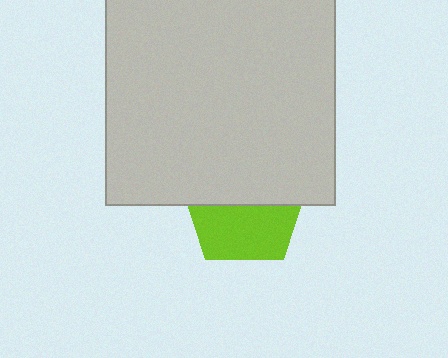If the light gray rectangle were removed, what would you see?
You would see the complete lime pentagon.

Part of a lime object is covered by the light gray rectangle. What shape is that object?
It is a pentagon.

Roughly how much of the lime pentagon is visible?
About half of it is visible (roughly 49%).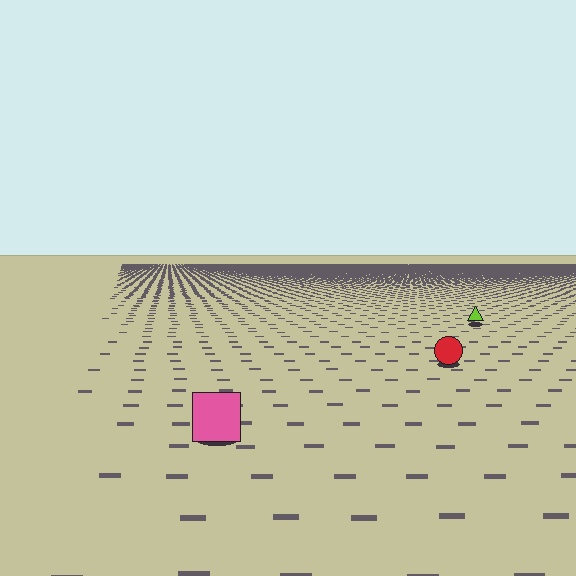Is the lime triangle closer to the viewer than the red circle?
No. The red circle is closer — you can tell from the texture gradient: the ground texture is coarser near it.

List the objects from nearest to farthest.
From nearest to farthest: the pink square, the red circle, the lime triangle.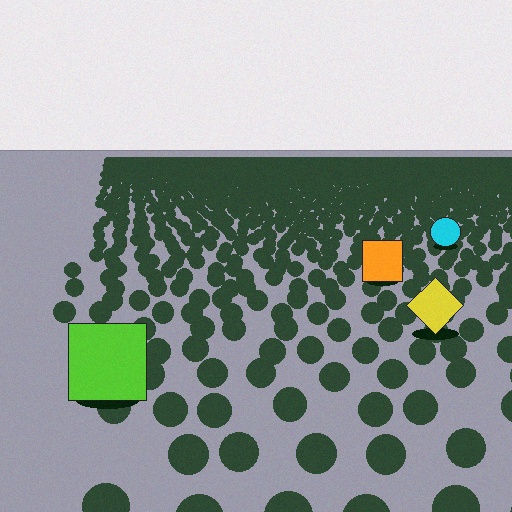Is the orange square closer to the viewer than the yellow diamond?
No. The yellow diamond is closer — you can tell from the texture gradient: the ground texture is coarser near it.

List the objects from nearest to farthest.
From nearest to farthest: the lime square, the yellow diamond, the orange square, the cyan circle.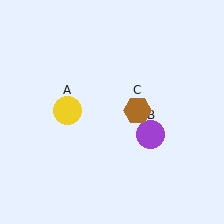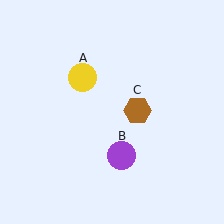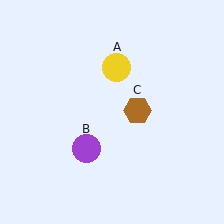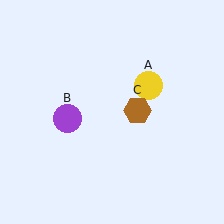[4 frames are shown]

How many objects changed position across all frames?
2 objects changed position: yellow circle (object A), purple circle (object B).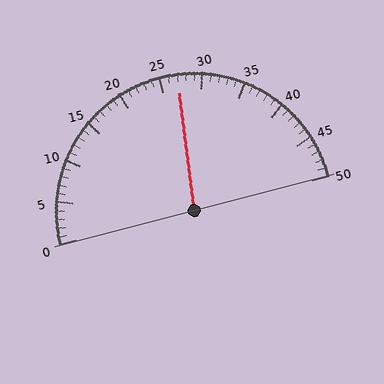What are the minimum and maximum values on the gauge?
The gauge ranges from 0 to 50.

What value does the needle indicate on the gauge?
The needle indicates approximately 27.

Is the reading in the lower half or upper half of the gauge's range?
The reading is in the upper half of the range (0 to 50).